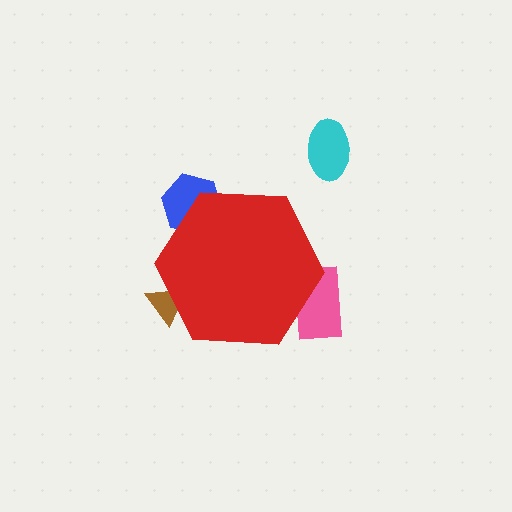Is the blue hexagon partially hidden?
Yes, the blue hexagon is partially hidden behind the red hexagon.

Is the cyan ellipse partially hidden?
No, the cyan ellipse is fully visible.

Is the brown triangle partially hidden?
Yes, the brown triangle is partially hidden behind the red hexagon.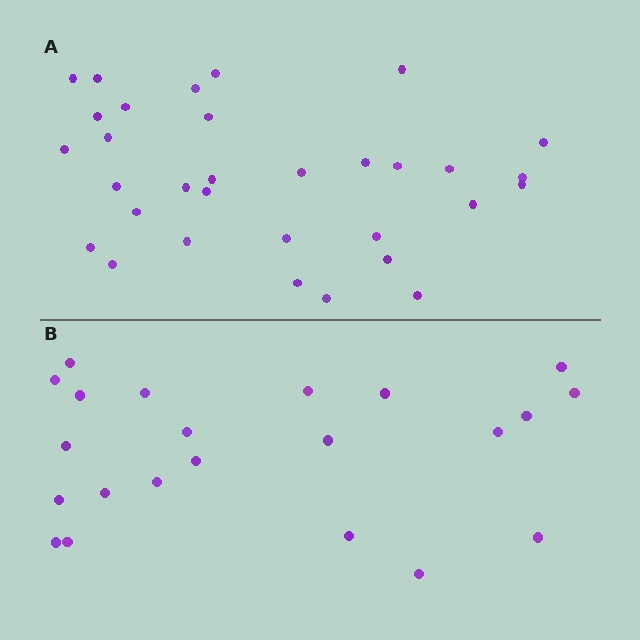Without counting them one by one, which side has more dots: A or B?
Region A (the top region) has more dots.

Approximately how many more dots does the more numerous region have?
Region A has roughly 10 or so more dots than region B.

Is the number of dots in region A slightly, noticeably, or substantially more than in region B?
Region A has substantially more. The ratio is roughly 1.5 to 1.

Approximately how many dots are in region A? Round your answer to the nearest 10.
About 30 dots. (The exact count is 32, which rounds to 30.)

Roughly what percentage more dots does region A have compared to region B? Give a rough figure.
About 45% more.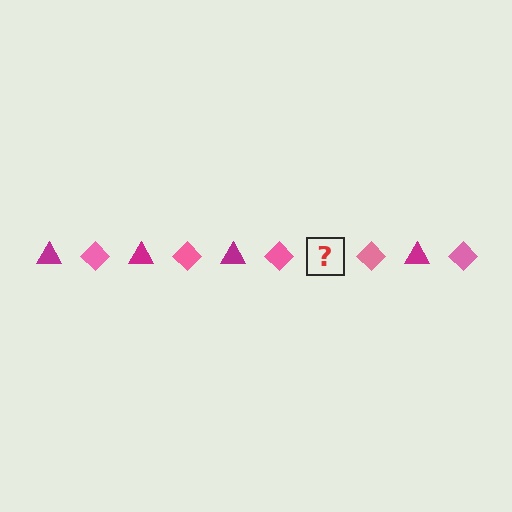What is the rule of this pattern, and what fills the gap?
The rule is that the pattern alternates between magenta triangle and pink diamond. The gap should be filled with a magenta triangle.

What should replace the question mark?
The question mark should be replaced with a magenta triangle.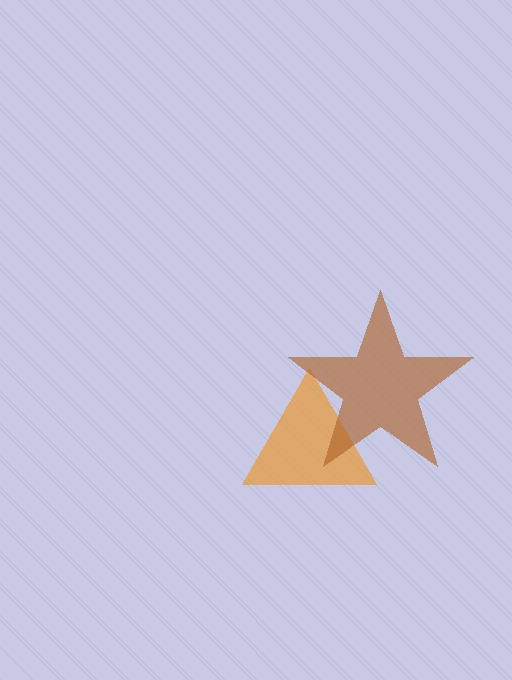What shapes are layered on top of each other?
The layered shapes are: an orange triangle, a brown star.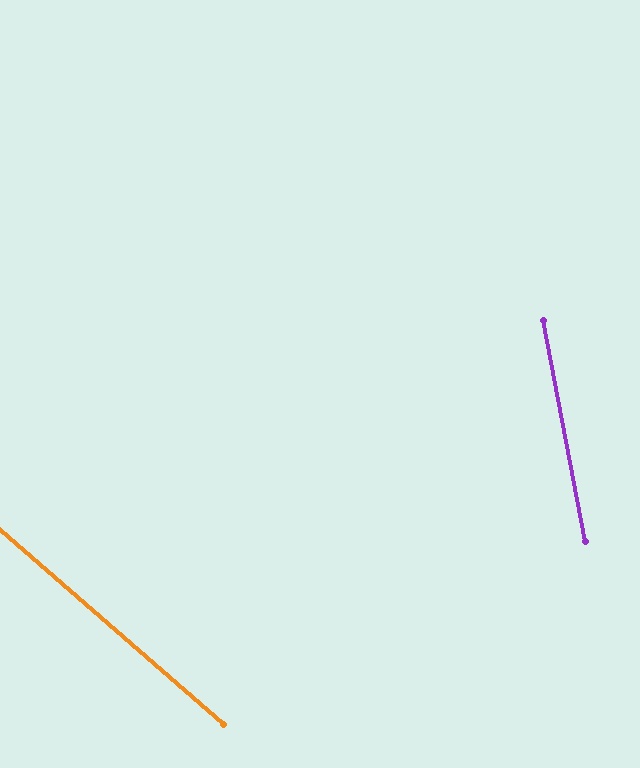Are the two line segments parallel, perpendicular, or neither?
Neither parallel nor perpendicular — they differ by about 39°.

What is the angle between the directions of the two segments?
Approximately 39 degrees.